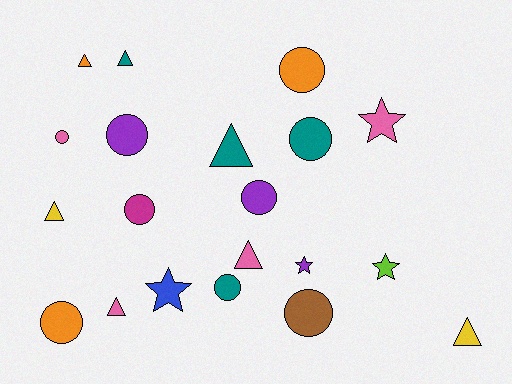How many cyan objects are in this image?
There are no cyan objects.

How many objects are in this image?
There are 20 objects.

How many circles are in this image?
There are 9 circles.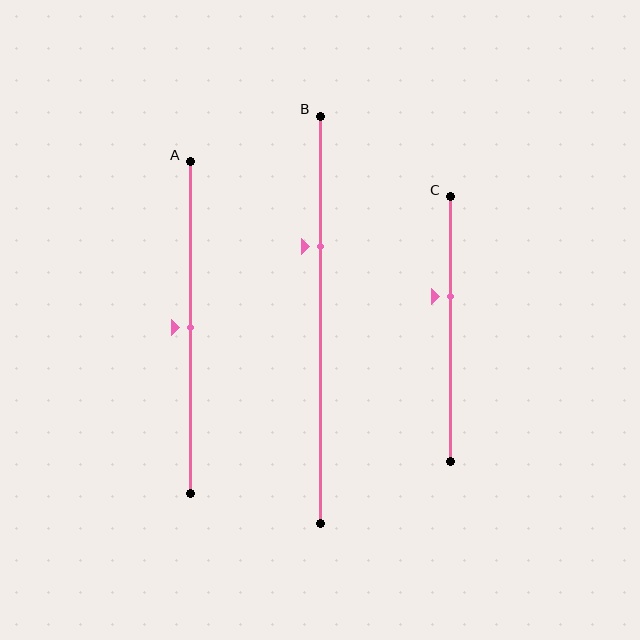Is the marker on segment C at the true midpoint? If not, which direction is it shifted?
No, the marker on segment C is shifted upward by about 12% of the segment length.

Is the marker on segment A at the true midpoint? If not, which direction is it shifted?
Yes, the marker on segment A is at the true midpoint.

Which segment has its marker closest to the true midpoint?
Segment A has its marker closest to the true midpoint.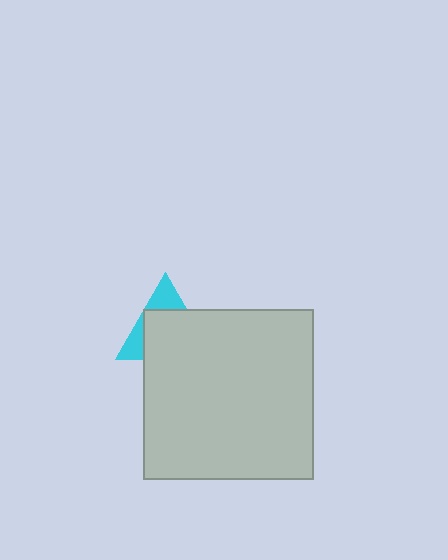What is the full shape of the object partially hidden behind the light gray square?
The partially hidden object is a cyan triangle.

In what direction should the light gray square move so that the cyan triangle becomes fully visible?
The light gray square should move down. That is the shortest direction to clear the overlap and leave the cyan triangle fully visible.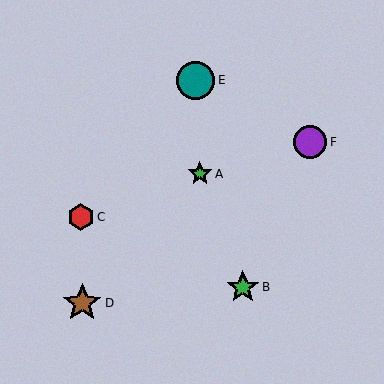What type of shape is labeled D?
Shape D is a brown star.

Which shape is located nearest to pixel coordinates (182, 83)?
The teal circle (labeled E) at (196, 80) is nearest to that location.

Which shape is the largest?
The brown star (labeled D) is the largest.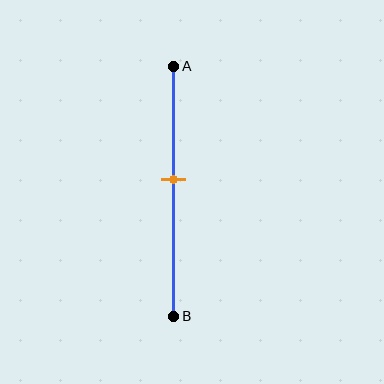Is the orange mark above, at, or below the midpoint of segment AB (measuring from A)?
The orange mark is above the midpoint of segment AB.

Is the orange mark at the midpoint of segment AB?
No, the mark is at about 45% from A, not at the 50% midpoint.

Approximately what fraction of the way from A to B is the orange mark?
The orange mark is approximately 45% of the way from A to B.